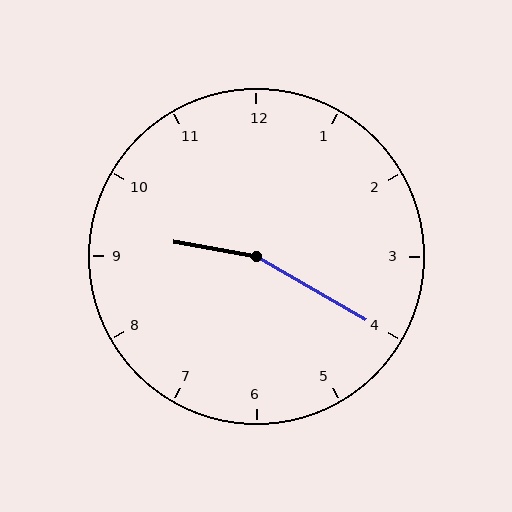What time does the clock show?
9:20.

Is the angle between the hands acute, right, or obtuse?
It is obtuse.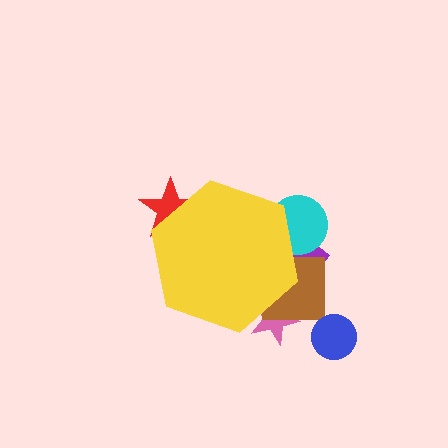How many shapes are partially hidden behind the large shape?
5 shapes are partially hidden.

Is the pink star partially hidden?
Yes, the pink star is partially hidden behind the yellow hexagon.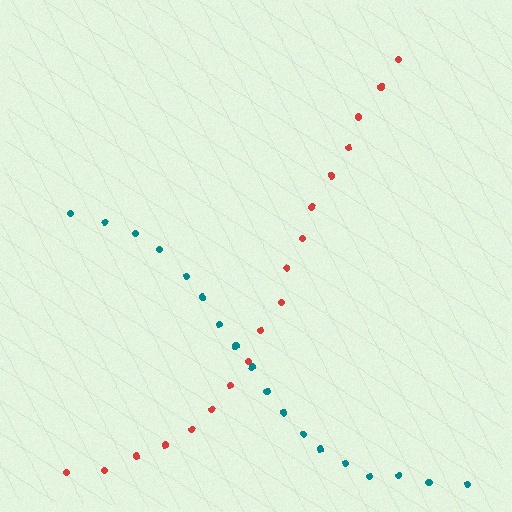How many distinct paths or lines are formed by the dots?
There are 2 distinct paths.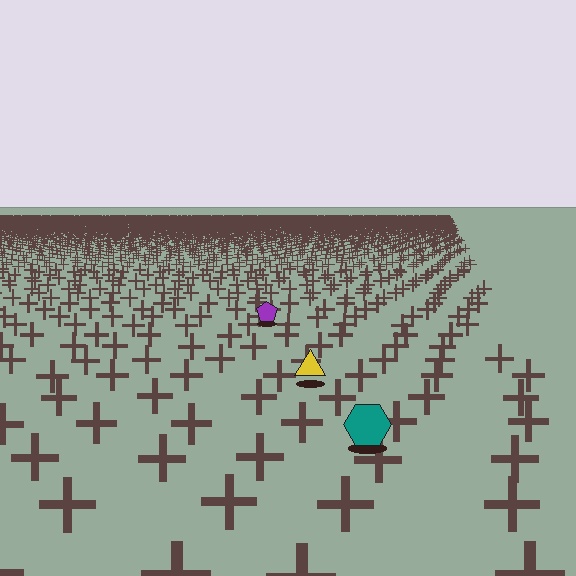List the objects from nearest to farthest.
From nearest to farthest: the teal hexagon, the yellow triangle, the purple pentagon.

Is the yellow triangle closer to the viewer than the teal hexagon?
No. The teal hexagon is closer — you can tell from the texture gradient: the ground texture is coarser near it.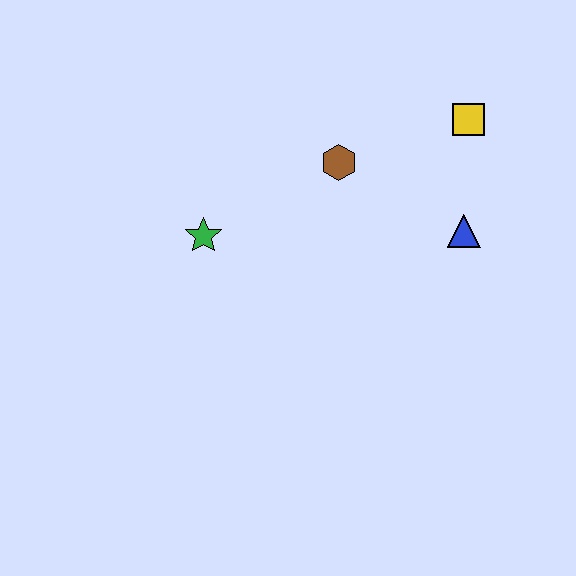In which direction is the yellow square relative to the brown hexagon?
The yellow square is to the right of the brown hexagon.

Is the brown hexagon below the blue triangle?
No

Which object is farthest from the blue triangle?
The green star is farthest from the blue triangle.